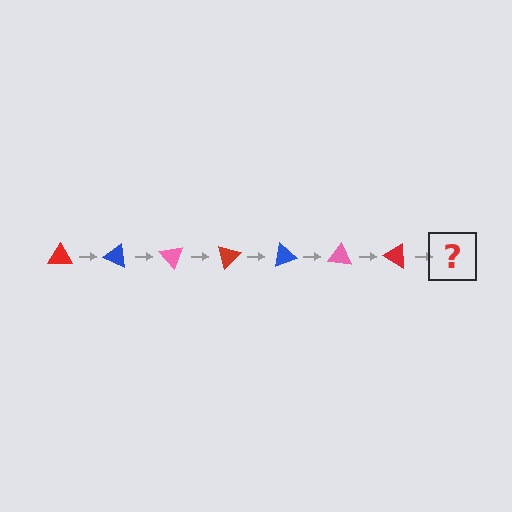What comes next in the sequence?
The next element should be a blue triangle, rotated 175 degrees from the start.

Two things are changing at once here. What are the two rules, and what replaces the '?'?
The two rules are that it rotates 25 degrees each step and the color cycles through red, blue, and pink. The '?' should be a blue triangle, rotated 175 degrees from the start.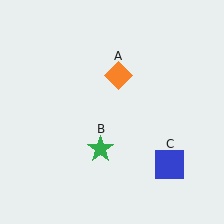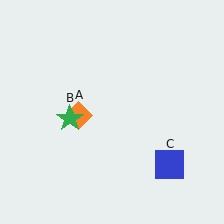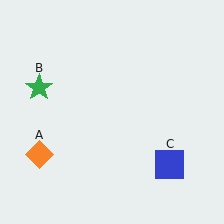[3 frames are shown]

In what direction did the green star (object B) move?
The green star (object B) moved up and to the left.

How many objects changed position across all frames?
2 objects changed position: orange diamond (object A), green star (object B).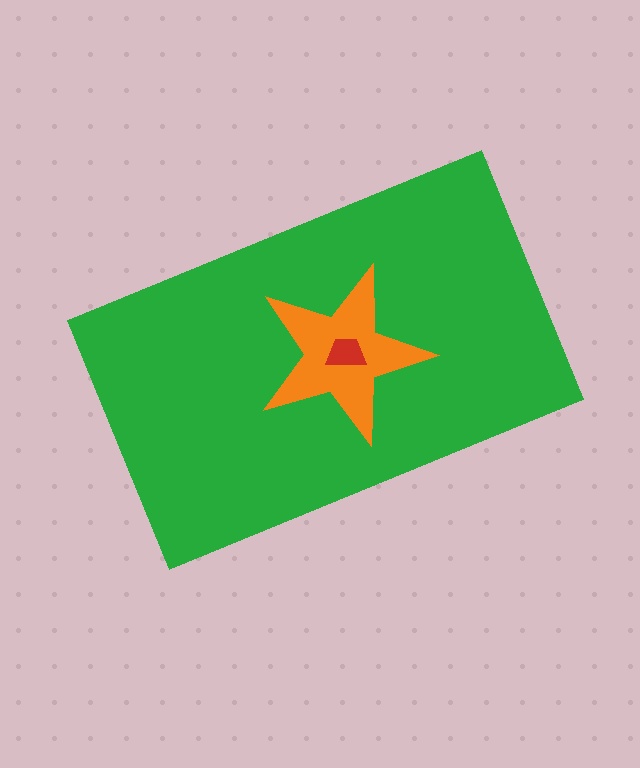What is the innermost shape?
The red trapezoid.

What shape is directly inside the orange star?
The red trapezoid.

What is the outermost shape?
The green rectangle.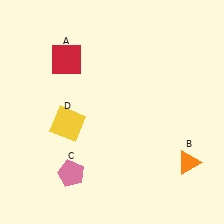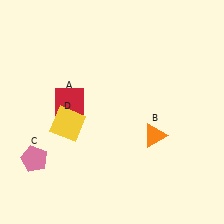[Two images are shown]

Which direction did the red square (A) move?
The red square (A) moved down.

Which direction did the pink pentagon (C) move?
The pink pentagon (C) moved left.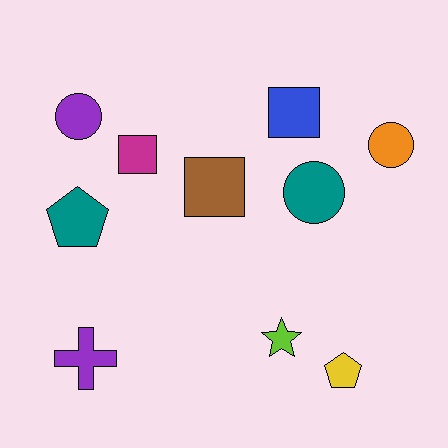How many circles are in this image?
There are 3 circles.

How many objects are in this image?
There are 10 objects.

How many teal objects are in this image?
There are 2 teal objects.